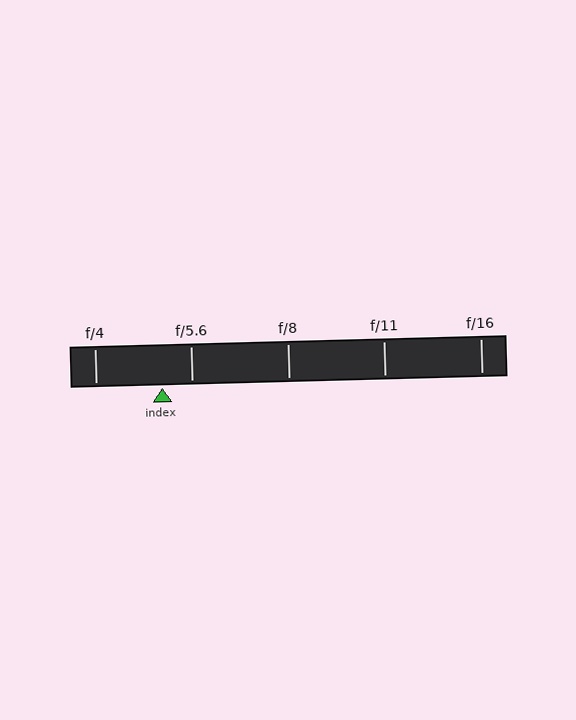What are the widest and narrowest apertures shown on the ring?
The widest aperture shown is f/4 and the narrowest is f/16.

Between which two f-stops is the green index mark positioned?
The index mark is between f/4 and f/5.6.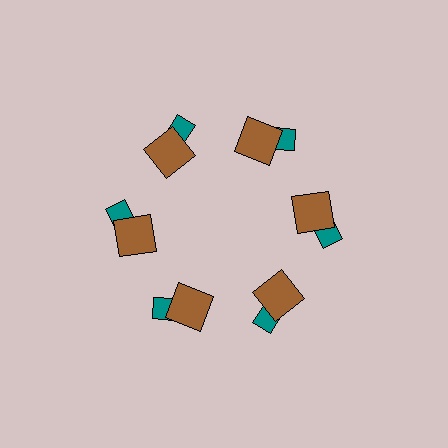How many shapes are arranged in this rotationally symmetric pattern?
There are 12 shapes, arranged in 6 groups of 2.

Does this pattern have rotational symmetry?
Yes, this pattern has 6-fold rotational symmetry. It looks the same after rotating 60 degrees around the center.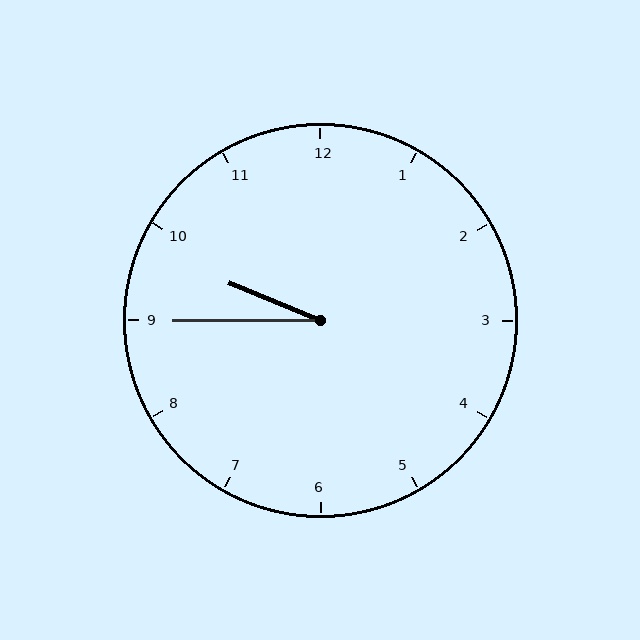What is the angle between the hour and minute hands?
Approximately 22 degrees.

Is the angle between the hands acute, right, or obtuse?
It is acute.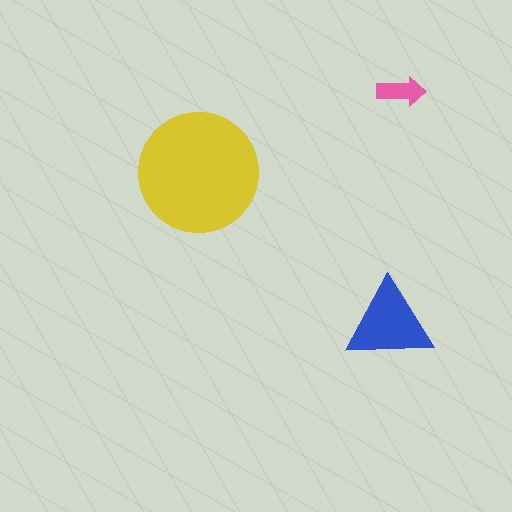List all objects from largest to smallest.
The yellow circle, the blue triangle, the pink arrow.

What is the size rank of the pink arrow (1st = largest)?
3rd.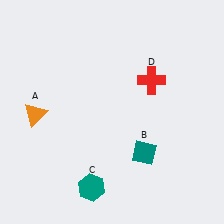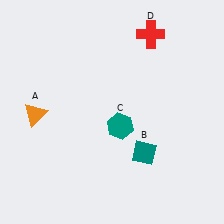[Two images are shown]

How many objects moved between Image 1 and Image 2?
2 objects moved between the two images.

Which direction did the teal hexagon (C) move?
The teal hexagon (C) moved up.